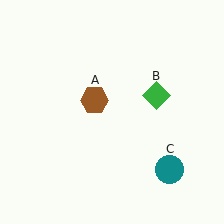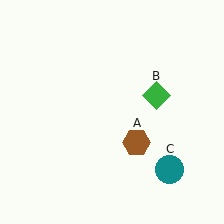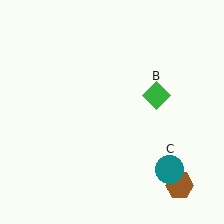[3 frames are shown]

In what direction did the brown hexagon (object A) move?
The brown hexagon (object A) moved down and to the right.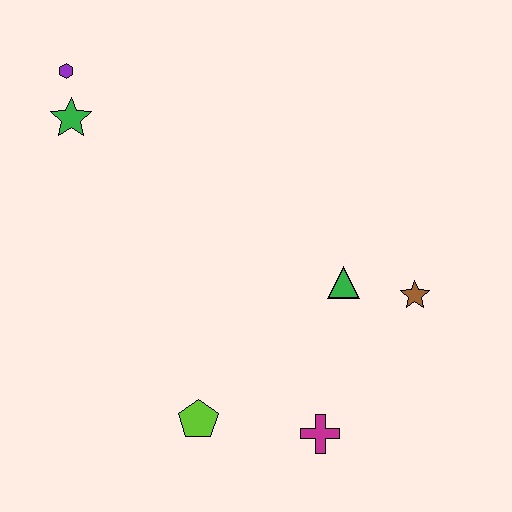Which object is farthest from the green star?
The magenta cross is farthest from the green star.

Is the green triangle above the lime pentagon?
Yes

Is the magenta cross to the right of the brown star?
No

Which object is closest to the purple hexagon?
The green star is closest to the purple hexagon.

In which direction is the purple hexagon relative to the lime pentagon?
The purple hexagon is above the lime pentagon.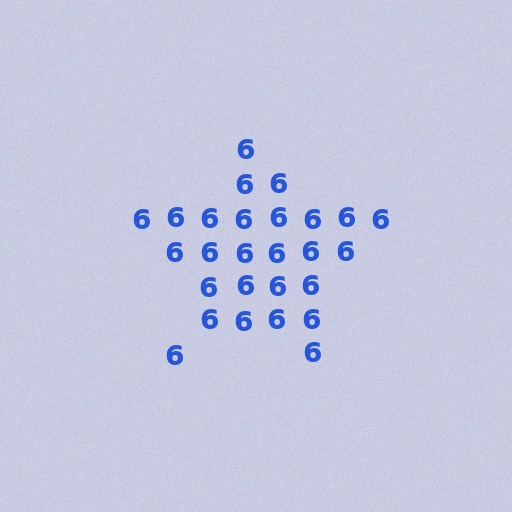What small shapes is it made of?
It is made of small digit 6's.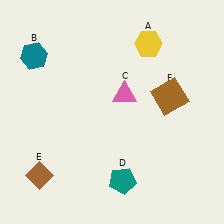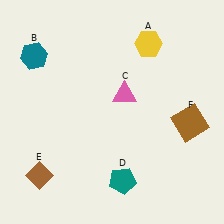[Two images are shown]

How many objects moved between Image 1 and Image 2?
1 object moved between the two images.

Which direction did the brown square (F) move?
The brown square (F) moved down.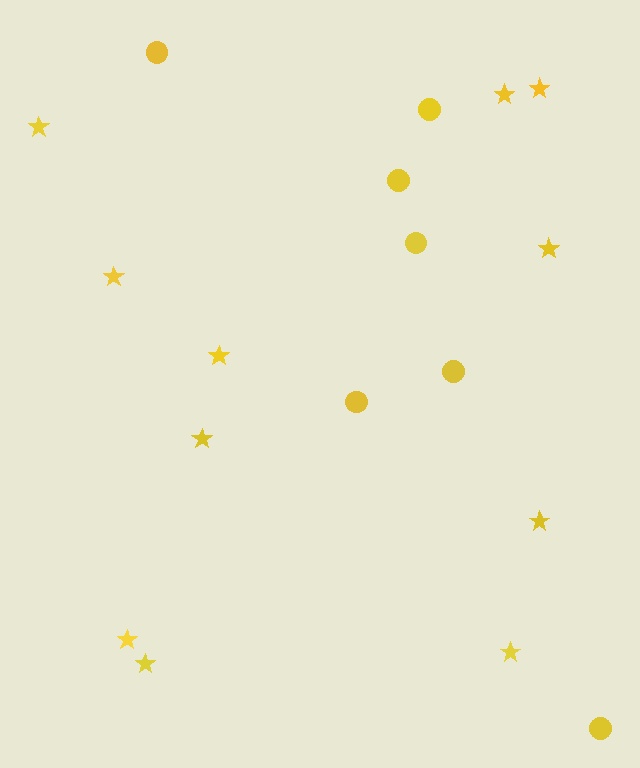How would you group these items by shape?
There are 2 groups: one group of circles (7) and one group of stars (11).